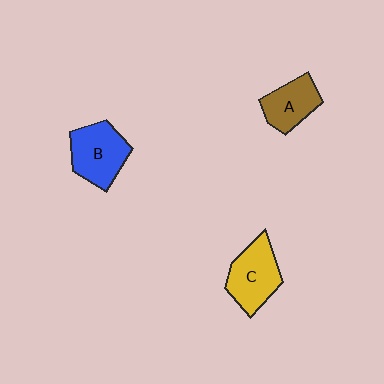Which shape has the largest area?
Shape B (blue).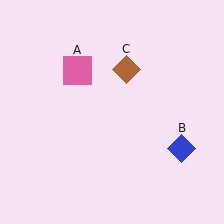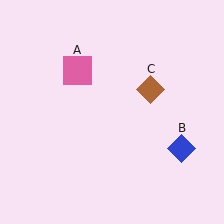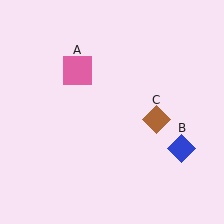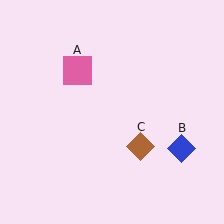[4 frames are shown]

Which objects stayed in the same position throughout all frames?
Pink square (object A) and blue diamond (object B) remained stationary.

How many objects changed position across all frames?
1 object changed position: brown diamond (object C).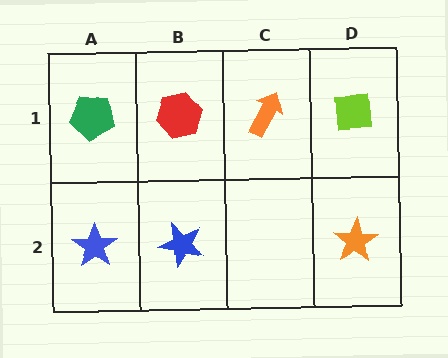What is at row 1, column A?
A green pentagon.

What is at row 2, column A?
A blue star.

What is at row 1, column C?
An orange arrow.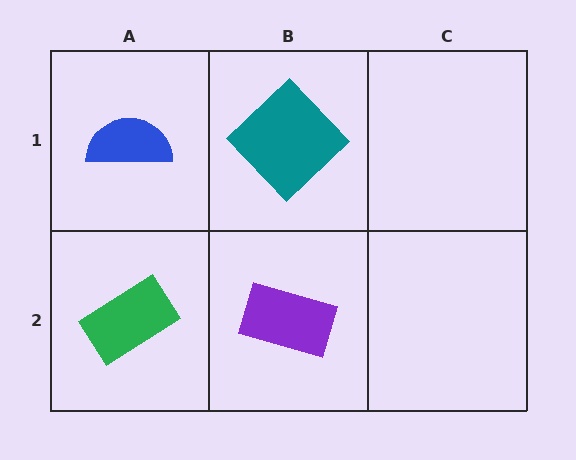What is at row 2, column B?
A purple rectangle.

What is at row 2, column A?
A green rectangle.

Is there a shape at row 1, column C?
No, that cell is empty.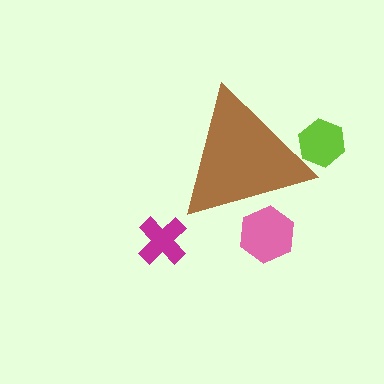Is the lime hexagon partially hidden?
Yes, the lime hexagon is partially hidden behind the brown triangle.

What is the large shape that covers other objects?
A brown triangle.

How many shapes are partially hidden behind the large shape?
2 shapes are partially hidden.